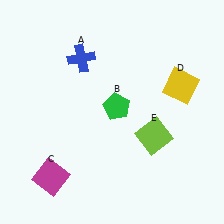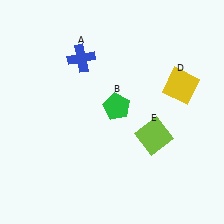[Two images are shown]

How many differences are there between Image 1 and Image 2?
There is 1 difference between the two images.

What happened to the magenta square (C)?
The magenta square (C) was removed in Image 2. It was in the bottom-left area of Image 1.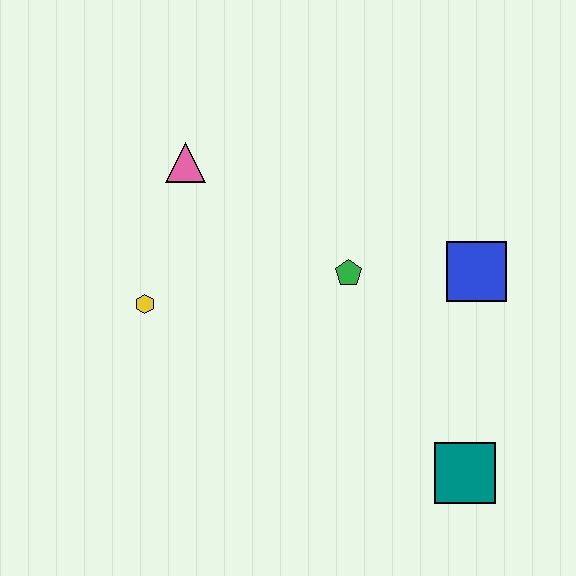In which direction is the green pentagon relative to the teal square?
The green pentagon is above the teal square.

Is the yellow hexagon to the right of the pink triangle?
No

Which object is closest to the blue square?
The green pentagon is closest to the blue square.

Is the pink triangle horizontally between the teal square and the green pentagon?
No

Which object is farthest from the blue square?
The yellow hexagon is farthest from the blue square.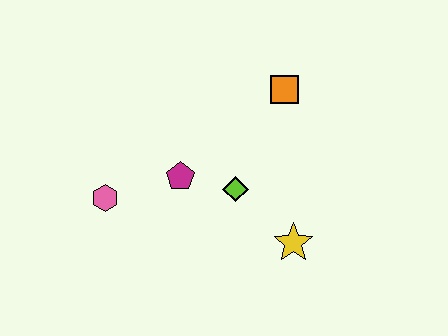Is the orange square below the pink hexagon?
No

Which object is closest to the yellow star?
The lime diamond is closest to the yellow star.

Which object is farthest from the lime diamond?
The pink hexagon is farthest from the lime diamond.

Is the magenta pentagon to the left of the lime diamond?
Yes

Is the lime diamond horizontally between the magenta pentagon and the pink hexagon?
No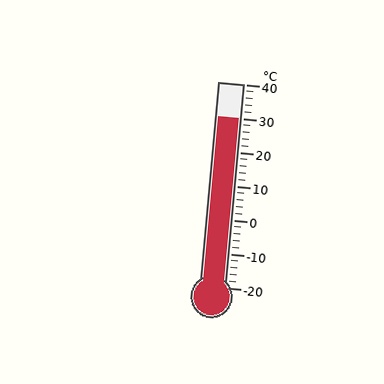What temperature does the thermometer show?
The thermometer shows approximately 30°C.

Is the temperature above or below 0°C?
The temperature is above 0°C.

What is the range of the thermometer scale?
The thermometer scale ranges from -20°C to 40°C.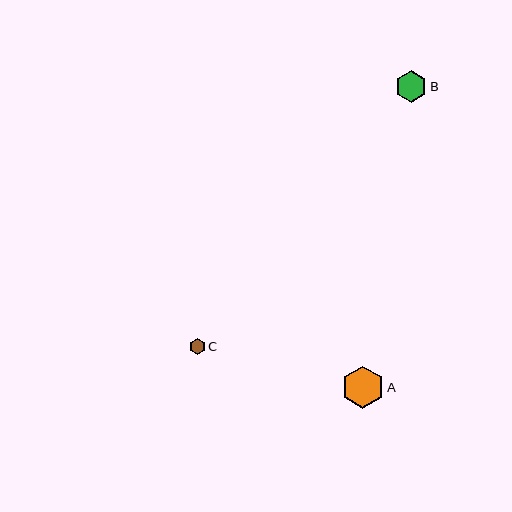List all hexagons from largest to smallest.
From largest to smallest: A, B, C.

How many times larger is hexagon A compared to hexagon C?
Hexagon A is approximately 2.6 times the size of hexagon C.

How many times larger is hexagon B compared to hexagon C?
Hexagon B is approximately 1.9 times the size of hexagon C.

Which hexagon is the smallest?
Hexagon C is the smallest with a size of approximately 16 pixels.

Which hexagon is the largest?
Hexagon A is the largest with a size of approximately 43 pixels.